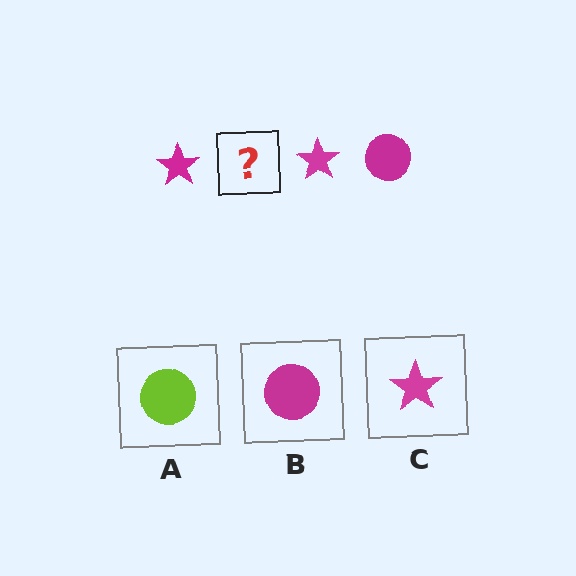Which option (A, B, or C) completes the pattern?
B.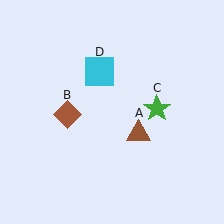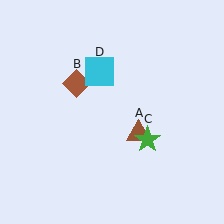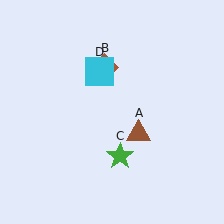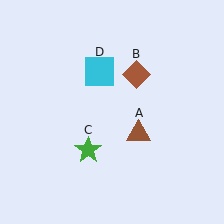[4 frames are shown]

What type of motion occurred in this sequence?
The brown diamond (object B), green star (object C) rotated clockwise around the center of the scene.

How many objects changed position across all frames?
2 objects changed position: brown diamond (object B), green star (object C).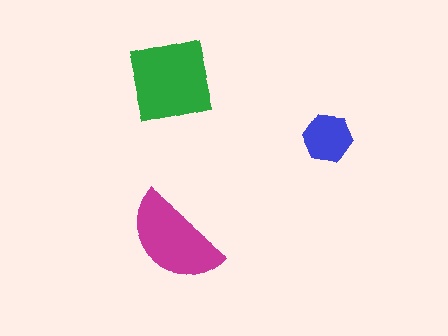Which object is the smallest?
The blue hexagon.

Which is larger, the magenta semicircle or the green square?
The green square.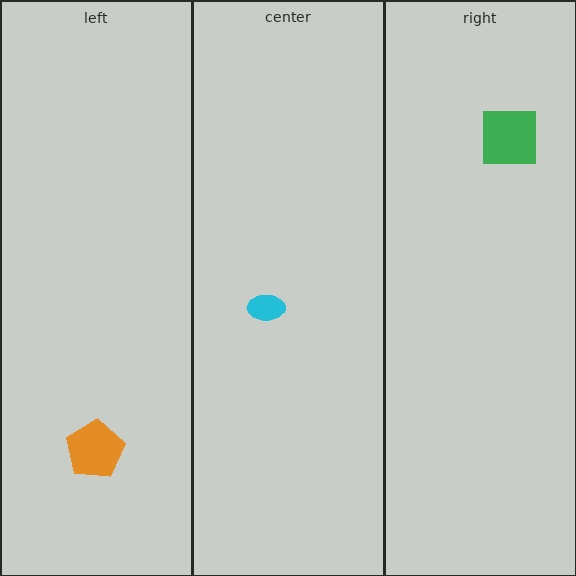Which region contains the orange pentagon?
The left region.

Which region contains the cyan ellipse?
The center region.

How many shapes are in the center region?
1.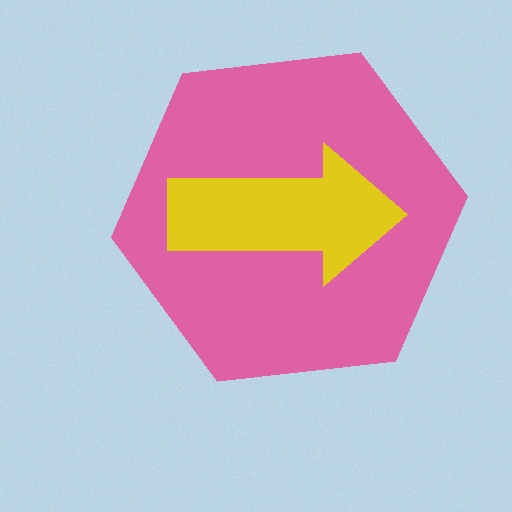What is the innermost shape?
The yellow arrow.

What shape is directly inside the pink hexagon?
The yellow arrow.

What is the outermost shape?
The pink hexagon.